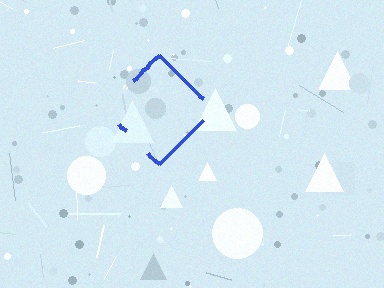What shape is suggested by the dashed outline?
The dashed outline suggests a diamond.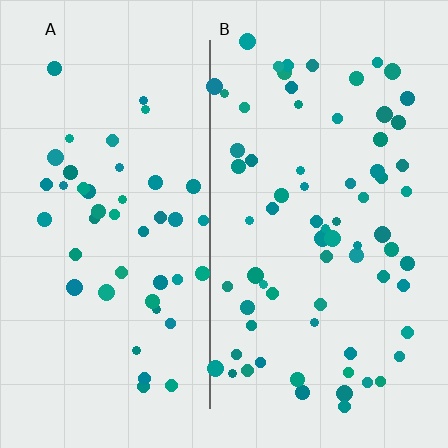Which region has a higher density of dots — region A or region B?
B (the right).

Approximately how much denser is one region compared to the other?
Approximately 1.6× — region B over region A.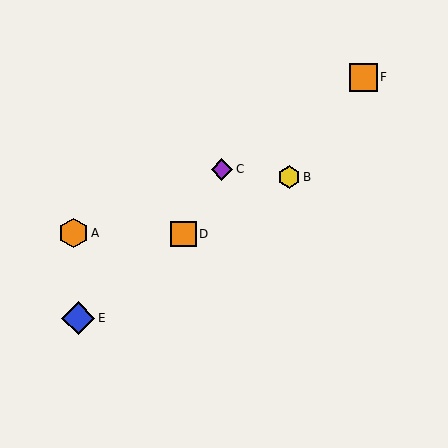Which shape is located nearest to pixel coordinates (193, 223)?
The orange square (labeled D) at (183, 234) is nearest to that location.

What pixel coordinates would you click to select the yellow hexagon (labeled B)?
Click at (289, 177) to select the yellow hexagon B.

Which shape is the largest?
The blue diamond (labeled E) is the largest.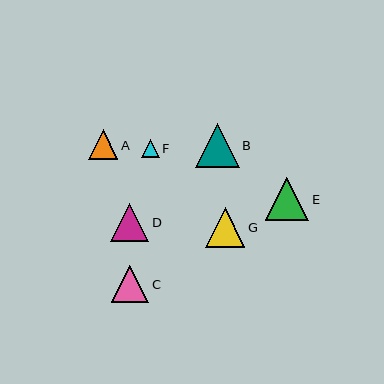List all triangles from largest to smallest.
From largest to smallest: B, E, G, D, C, A, F.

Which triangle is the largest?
Triangle B is the largest with a size of approximately 44 pixels.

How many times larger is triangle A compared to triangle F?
Triangle A is approximately 1.6 times the size of triangle F.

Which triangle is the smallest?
Triangle F is the smallest with a size of approximately 18 pixels.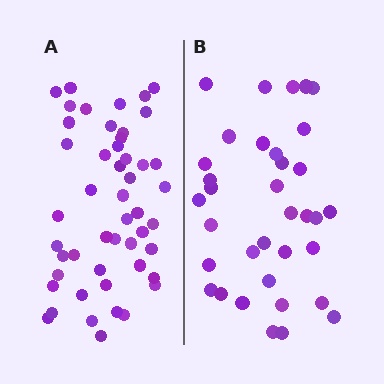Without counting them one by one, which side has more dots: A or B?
Region A (the left region) has more dots.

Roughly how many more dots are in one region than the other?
Region A has approximately 15 more dots than region B.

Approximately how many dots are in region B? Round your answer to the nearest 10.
About 40 dots. (The exact count is 35, which rounds to 40.)